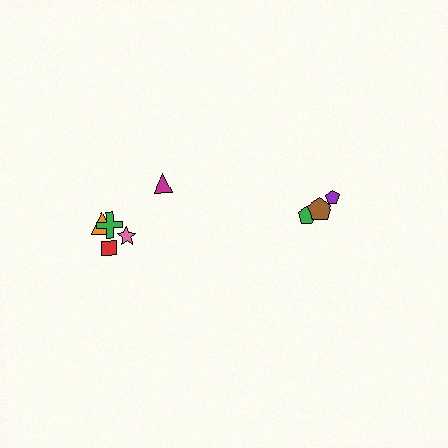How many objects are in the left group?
There are 5 objects.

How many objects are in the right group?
There are 3 objects.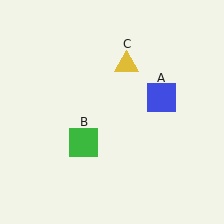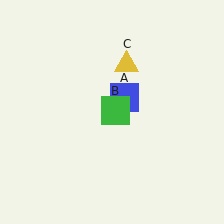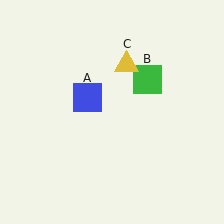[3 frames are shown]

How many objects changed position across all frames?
2 objects changed position: blue square (object A), green square (object B).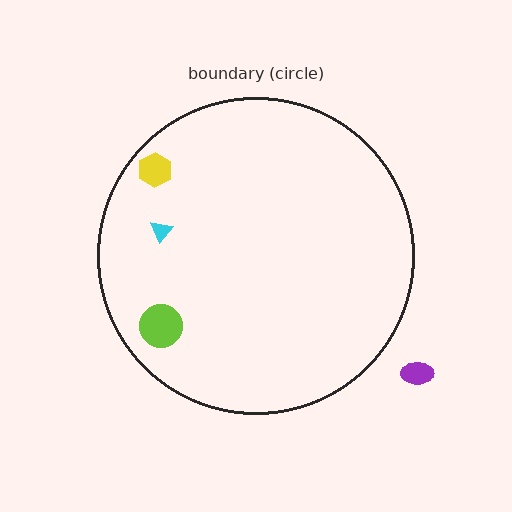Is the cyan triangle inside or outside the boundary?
Inside.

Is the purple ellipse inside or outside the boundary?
Outside.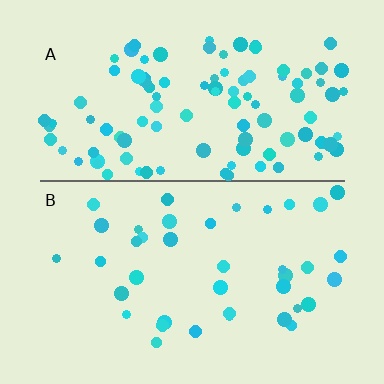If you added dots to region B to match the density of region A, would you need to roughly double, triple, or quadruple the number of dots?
Approximately double.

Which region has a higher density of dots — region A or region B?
A (the top).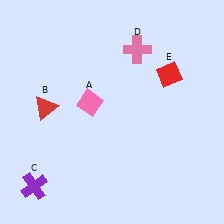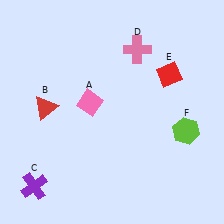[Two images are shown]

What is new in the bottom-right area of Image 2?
A lime hexagon (F) was added in the bottom-right area of Image 2.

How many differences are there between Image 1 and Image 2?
There is 1 difference between the two images.